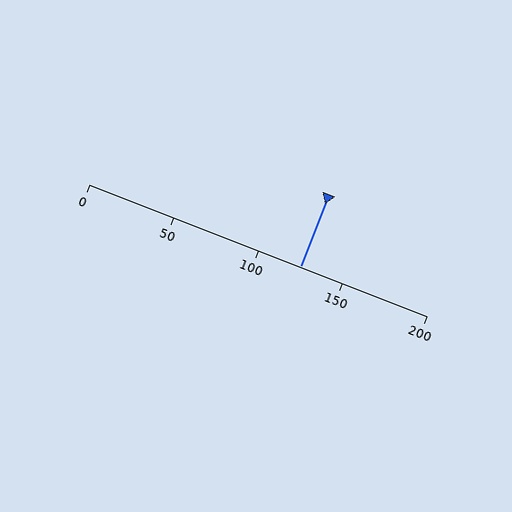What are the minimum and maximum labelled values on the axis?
The axis runs from 0 to 200.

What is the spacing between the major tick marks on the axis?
The major ticks are spaced 50 apart.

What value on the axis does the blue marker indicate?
The marker indicates approximately 125.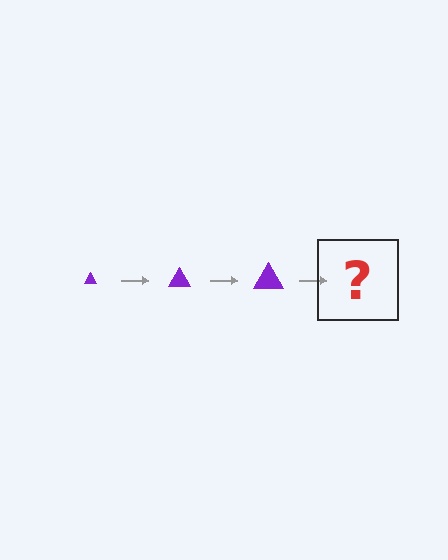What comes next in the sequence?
The next element should be a purple triangle, larger than the previous one.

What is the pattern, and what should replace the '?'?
The pattern is that the triangle gets progressively larger each step. The '?' should be a purple triangle, larger than the previous one.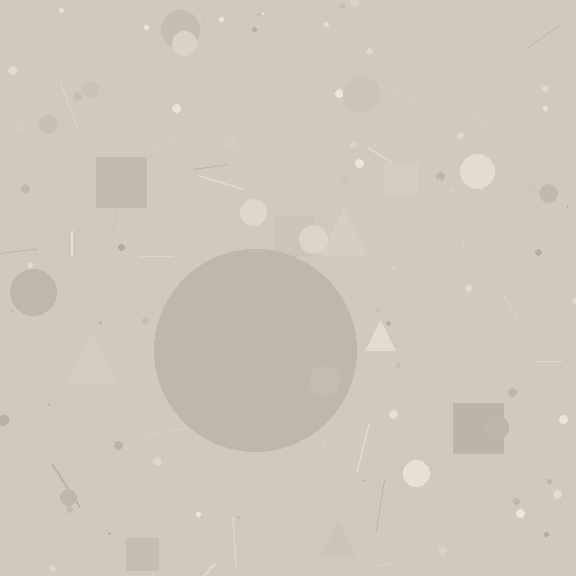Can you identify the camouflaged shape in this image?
The camouflaged shape is a circle.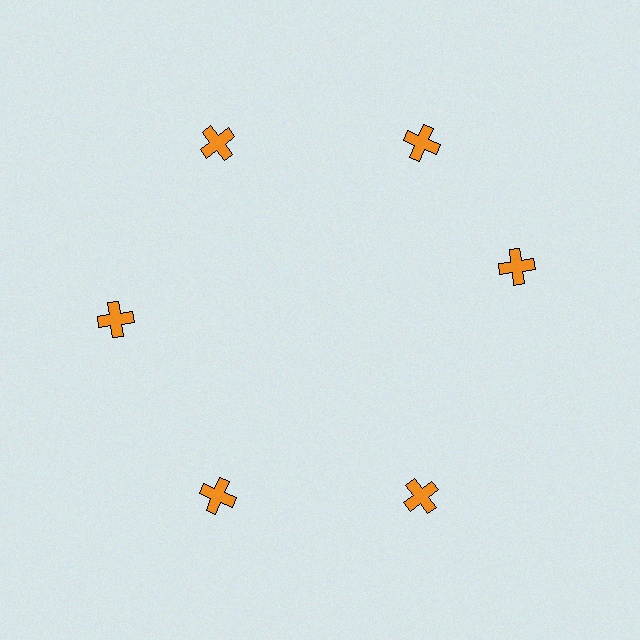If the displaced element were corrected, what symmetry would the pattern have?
It would have 6-fold rotational symmetry — the pattern would map onto itself every 60 degrees.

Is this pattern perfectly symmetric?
No. The 6 orange crosses are arranged in a ring, but one element near the 3 o'clock position is rotated out of alignment along the ring, breaking the 6-fold rotational symmetry.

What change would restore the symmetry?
The symmetry would be restored by rotating it back into even spacing with its neighbors so that all 6 crosses sit at equal angles and equal distance from the center.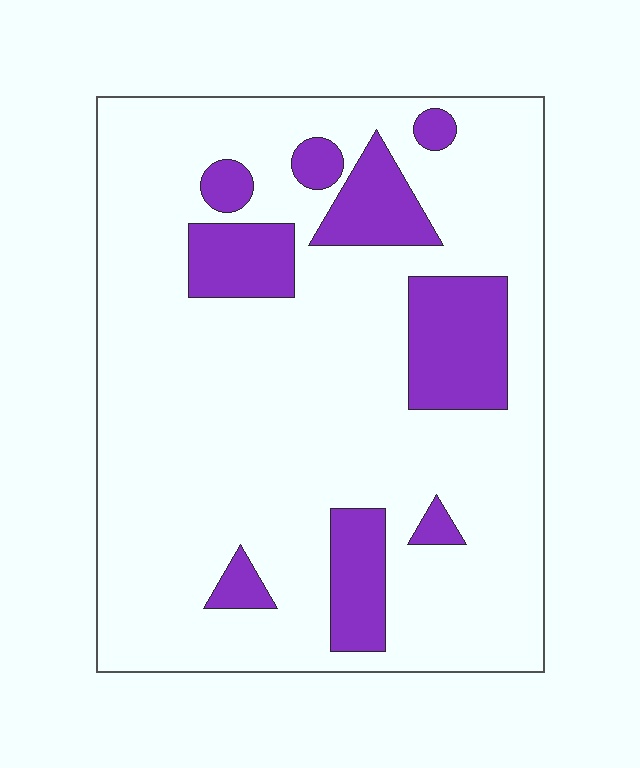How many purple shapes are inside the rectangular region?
9.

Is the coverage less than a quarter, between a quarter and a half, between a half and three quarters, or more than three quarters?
Less than a quarter.